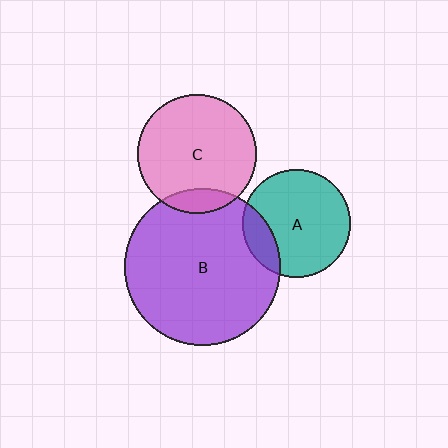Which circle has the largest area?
Circle B (purple).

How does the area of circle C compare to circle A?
Approximately 1.2 times.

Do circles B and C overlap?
Yes.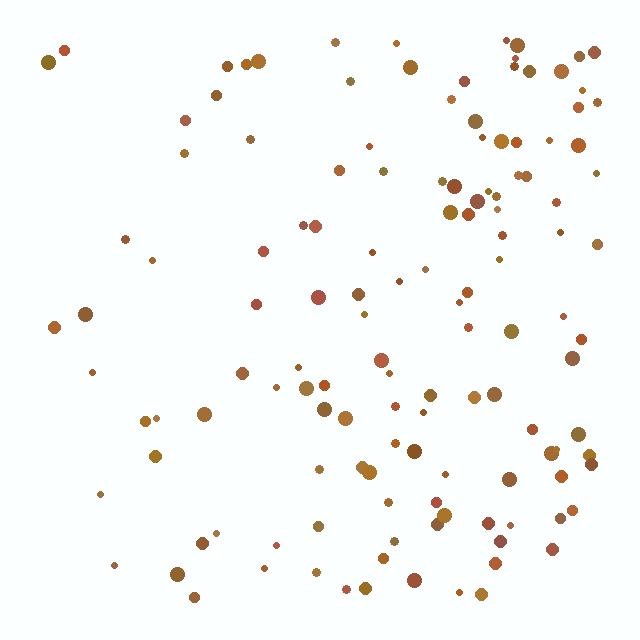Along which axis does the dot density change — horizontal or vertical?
Horizontal.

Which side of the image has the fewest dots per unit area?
The left.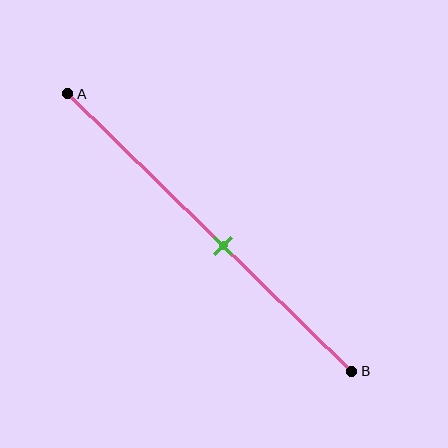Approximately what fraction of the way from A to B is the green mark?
The green mark is approximately 55% of the way from A to B.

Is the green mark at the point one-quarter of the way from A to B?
No, the mark is at about 55% from A, not at the 25% one-quarter point.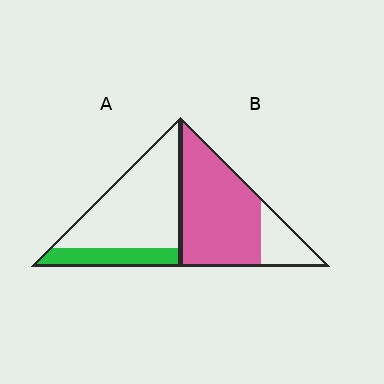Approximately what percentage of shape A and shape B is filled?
A is approximately 25% and B is approximately 80%.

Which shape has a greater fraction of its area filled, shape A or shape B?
Shape B.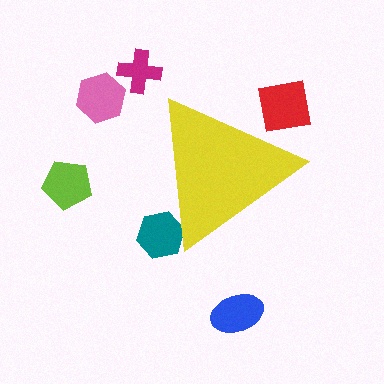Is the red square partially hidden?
Yes, the red square is partially hidden behind the yellow triangle.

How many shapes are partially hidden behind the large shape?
2 shapes are partially hidden.